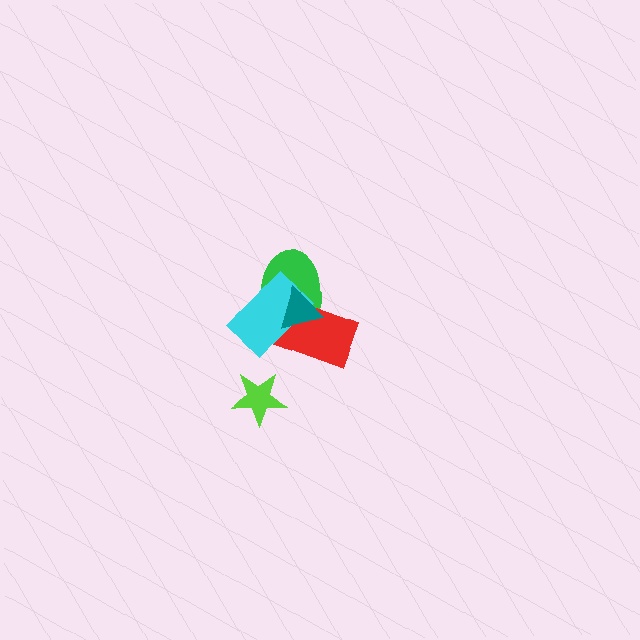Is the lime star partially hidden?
No, no other shape covers it.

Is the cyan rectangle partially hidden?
Yes, it is partially covered by another shape.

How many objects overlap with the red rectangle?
3 objects overlap with the red rectangle.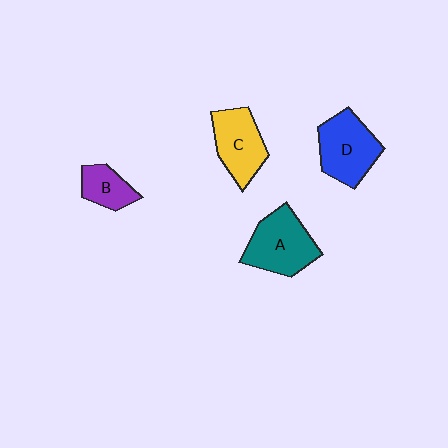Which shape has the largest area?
Shape A (teal).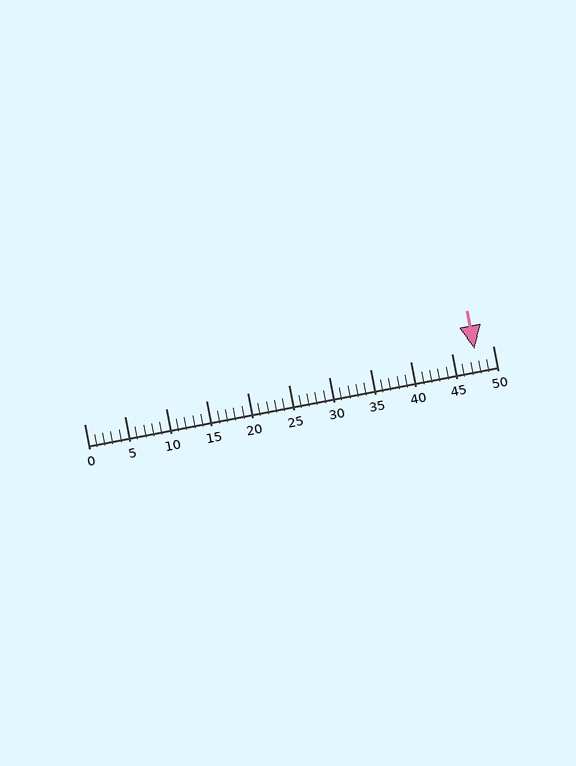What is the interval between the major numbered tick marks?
The major tick marks are spaced 5 units apart.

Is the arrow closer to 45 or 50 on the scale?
The arrow is closer to 50.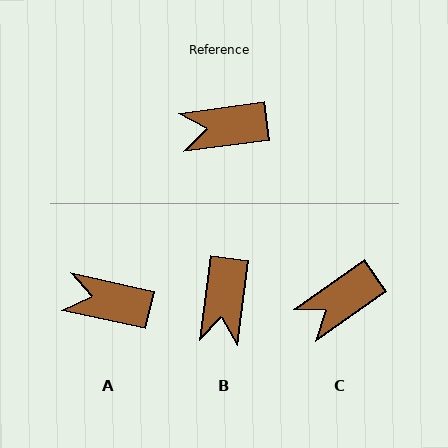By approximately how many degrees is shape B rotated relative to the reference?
Approximately 75 degrees counter-clockwise.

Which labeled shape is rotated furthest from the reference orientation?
B, about 75 degrees away.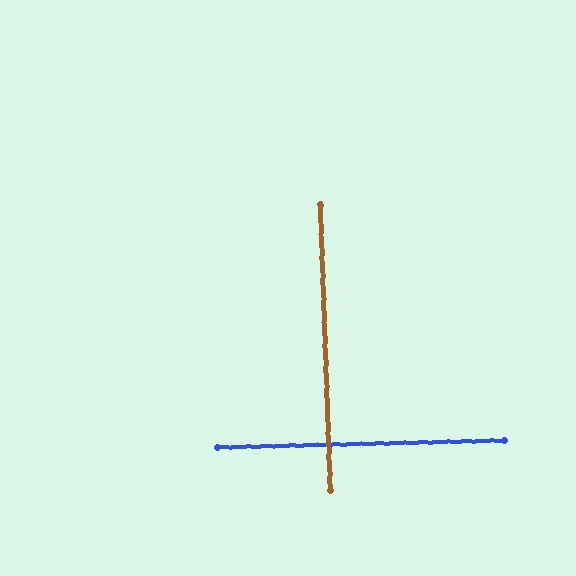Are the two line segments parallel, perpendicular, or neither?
Perpendicular — they meet at approximately 89°.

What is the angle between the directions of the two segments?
Approximately 89 degrees.